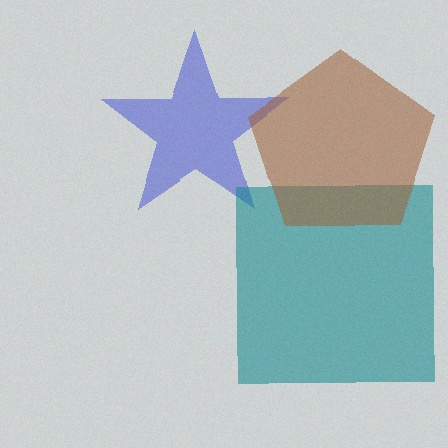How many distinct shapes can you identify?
There are 3 distinct shapes: a blue star, a teal square, a brown pentagon.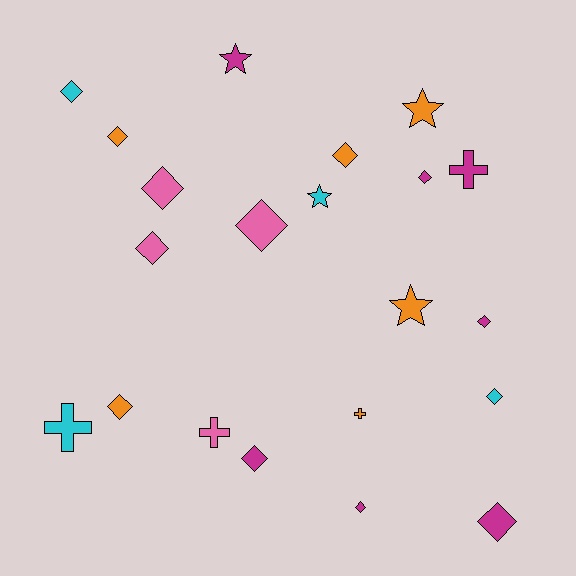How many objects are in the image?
There are 21 objects.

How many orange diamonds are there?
There are 3 orange diamonds.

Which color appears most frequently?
Magenta, with 7 objects.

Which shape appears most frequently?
Diamond, with 13 objects.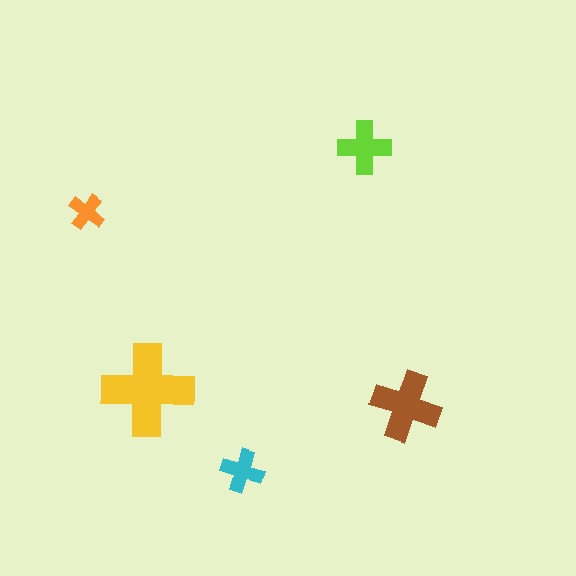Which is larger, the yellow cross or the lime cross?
The yellow one.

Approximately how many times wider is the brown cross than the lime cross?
About 1.5 times wider.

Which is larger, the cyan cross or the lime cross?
The lime one.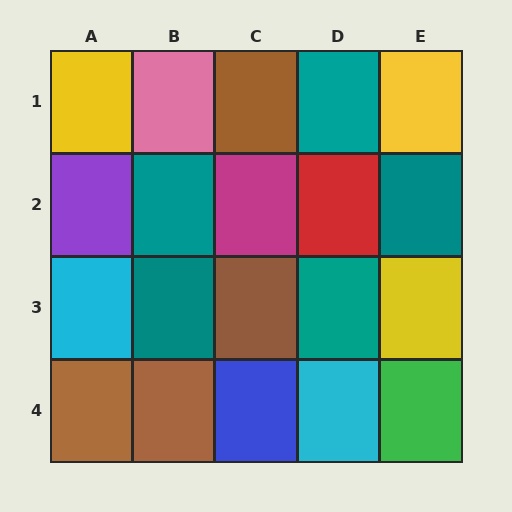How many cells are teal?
5 cells are teal.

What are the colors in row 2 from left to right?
Purple, teal, magenta, red, teal.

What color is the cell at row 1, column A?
Yellow.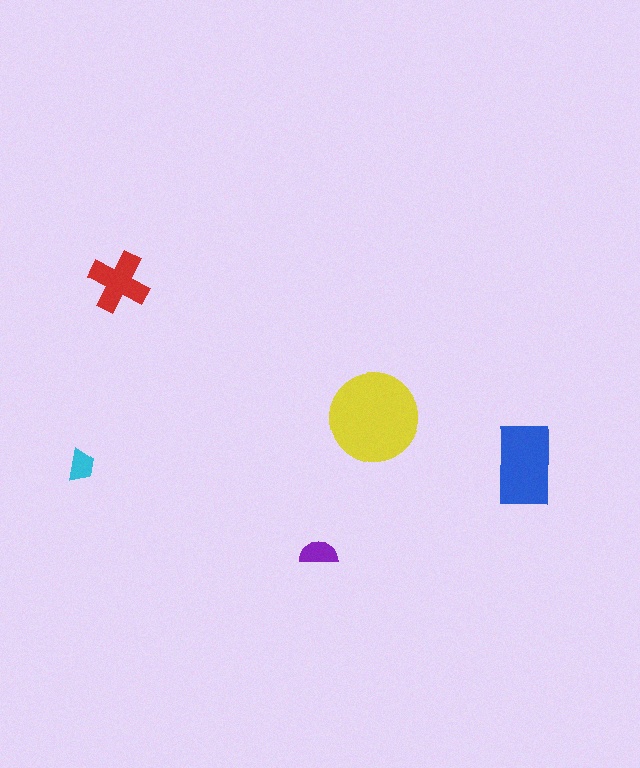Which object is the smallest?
The cyan trapezoid.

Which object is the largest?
The yellow circle.